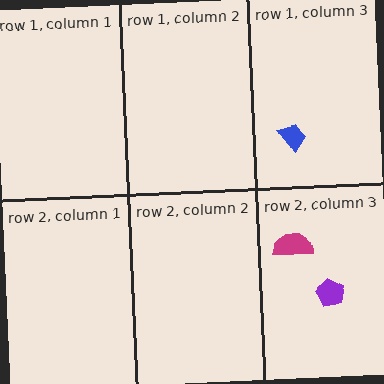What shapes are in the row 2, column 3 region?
The purple pentagon, the magenta semicircle.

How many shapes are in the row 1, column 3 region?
1.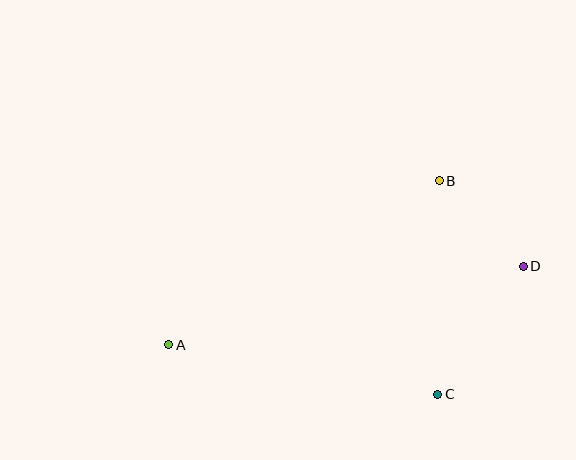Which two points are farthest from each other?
Points A and D are farthest from each other.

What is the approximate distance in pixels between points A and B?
The distance between A and B is approximately 316 pixels.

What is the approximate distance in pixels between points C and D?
The distance between C and D is approximately 154 pixels.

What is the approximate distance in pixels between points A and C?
The distance between A and C is approximately 274 pixels.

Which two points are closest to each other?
Points B and D are closest to each other.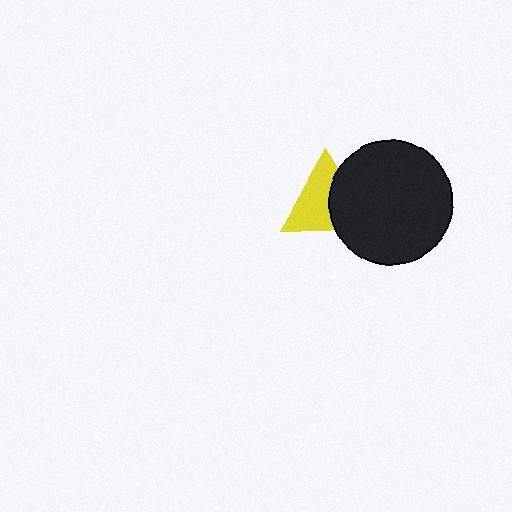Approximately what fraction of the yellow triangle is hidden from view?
Roughly 41% of the yellow triangle is hidden behind the black circle.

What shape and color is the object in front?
The object in front is a black circle.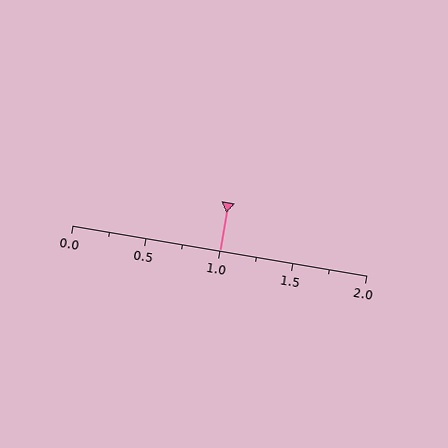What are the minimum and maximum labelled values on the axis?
The axis runs from 0.0 to 2.0.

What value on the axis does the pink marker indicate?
The marker indicates approximately 1.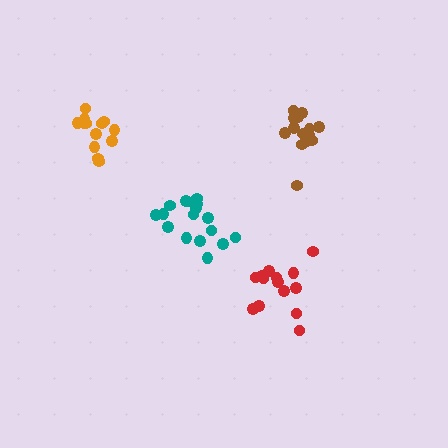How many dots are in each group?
Group 1: 14 dots, Group 2: 17 dots, Group 3: 15 dots, Group 4: 13 dots (59 total).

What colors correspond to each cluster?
The clusters are colored: red, teal, brown, orange.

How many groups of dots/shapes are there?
There are 4 groups.